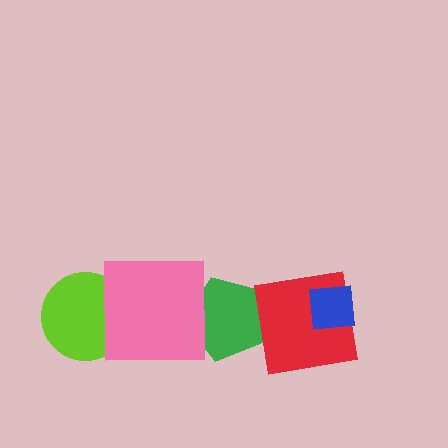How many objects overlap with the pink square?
2 objects overlap with the pink square.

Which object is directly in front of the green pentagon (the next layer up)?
The red square is directly in front of the green pentagon.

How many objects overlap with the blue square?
1 object overlaps with the blue square.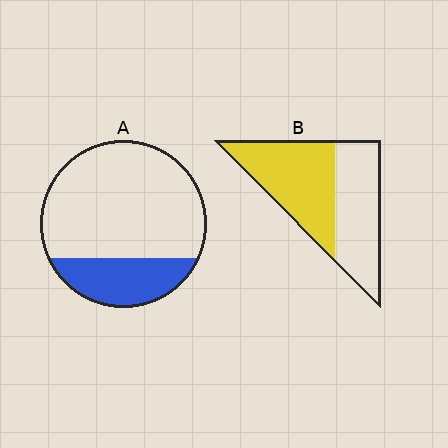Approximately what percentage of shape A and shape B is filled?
A is approximately 25% and B is approximately 55%.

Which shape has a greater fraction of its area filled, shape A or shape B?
Shape B.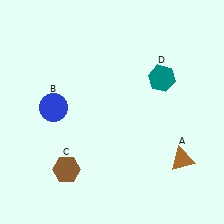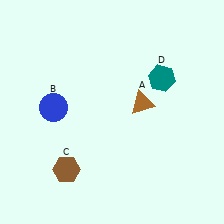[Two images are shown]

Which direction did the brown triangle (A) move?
The brown triangle (A) moved up.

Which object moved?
The brown triangle (A) moved up.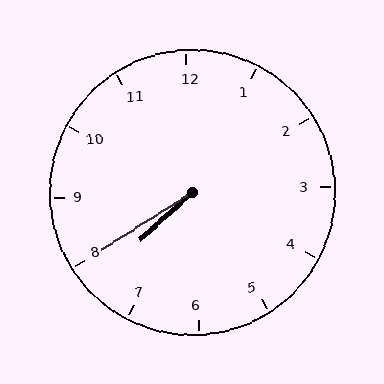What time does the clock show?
7:40.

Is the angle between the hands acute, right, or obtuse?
It is acute.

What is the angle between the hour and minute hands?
Approximately 10 degrees.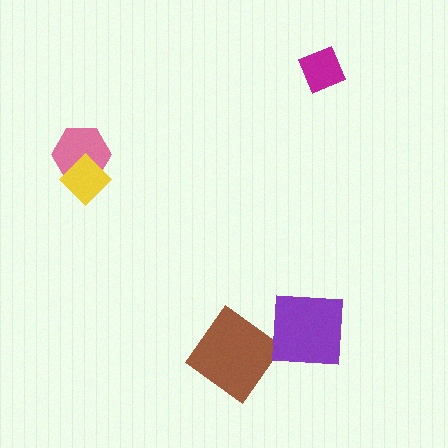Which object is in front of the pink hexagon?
The yellow diamond is in front of the pink hexagon.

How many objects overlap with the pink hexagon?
1 object overlaps with the pink hexagon.